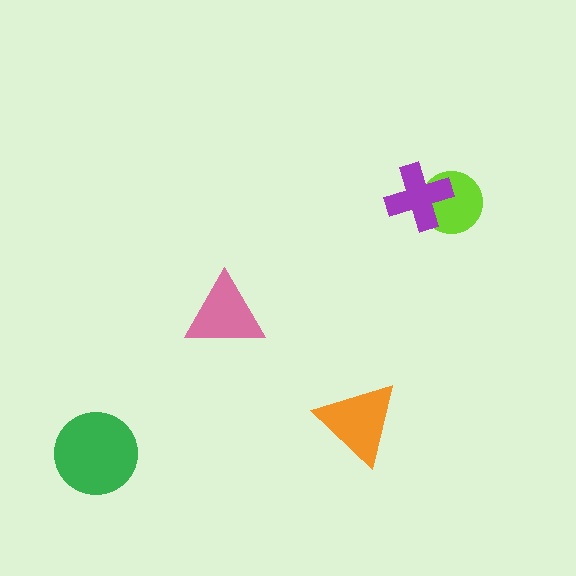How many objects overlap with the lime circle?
1 object overlaps with the lime circle.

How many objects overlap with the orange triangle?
0 objects overlap with the orange triangle.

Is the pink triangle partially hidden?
No, no other shape covers it.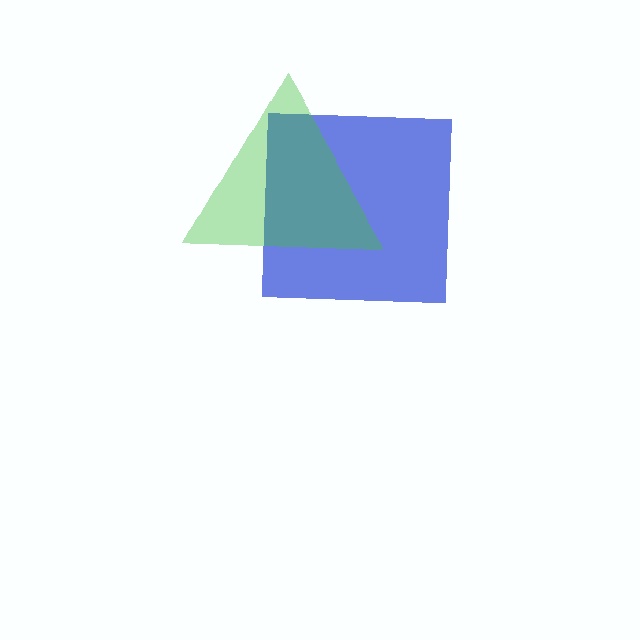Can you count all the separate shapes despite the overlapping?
Yes, there are 2 separate shapes.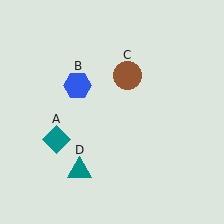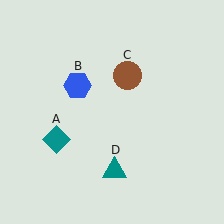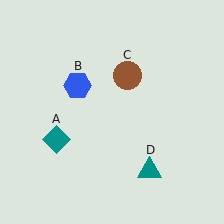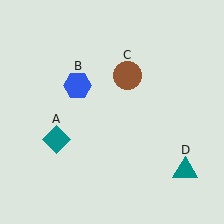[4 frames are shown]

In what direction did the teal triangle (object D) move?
The teal triangle (object D) moved right.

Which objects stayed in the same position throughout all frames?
Teal diamond (object A) and blue hexagon (object B) and brown circle (object C) remained stationary.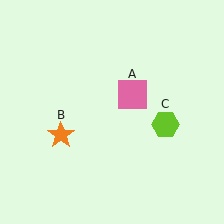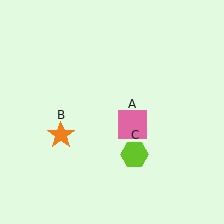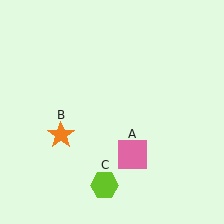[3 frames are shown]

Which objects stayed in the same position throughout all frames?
Orange star (object B) remained stationary.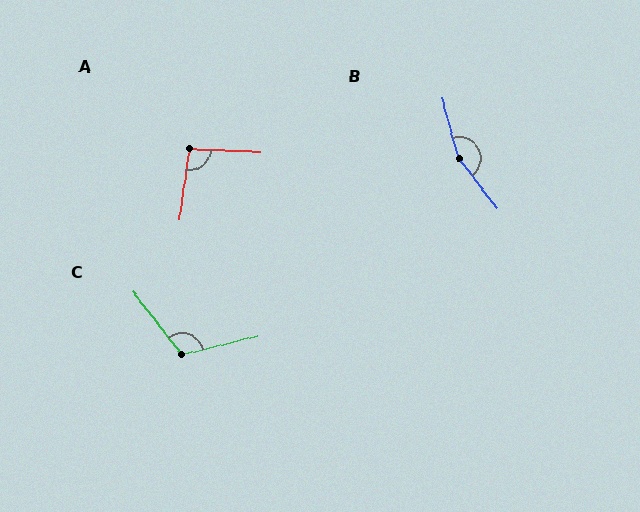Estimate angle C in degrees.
Approximately 114 degrees.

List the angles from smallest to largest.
A (96°), C (114°), B (158°).